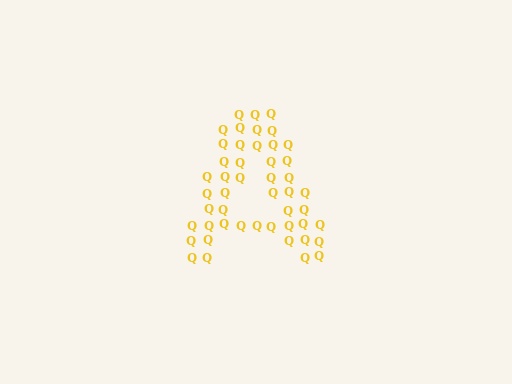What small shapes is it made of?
It is made of small letter Q's.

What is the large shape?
The large shape is the letter A.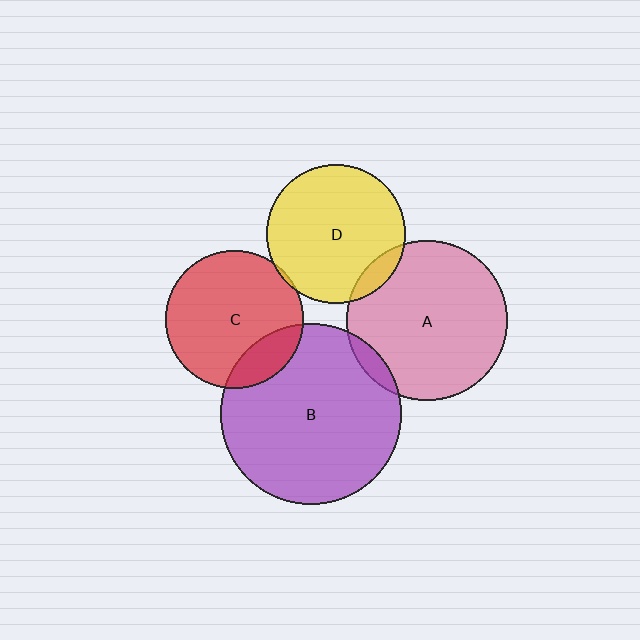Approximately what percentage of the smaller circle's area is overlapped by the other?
Approximately 20%.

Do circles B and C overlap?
Yes.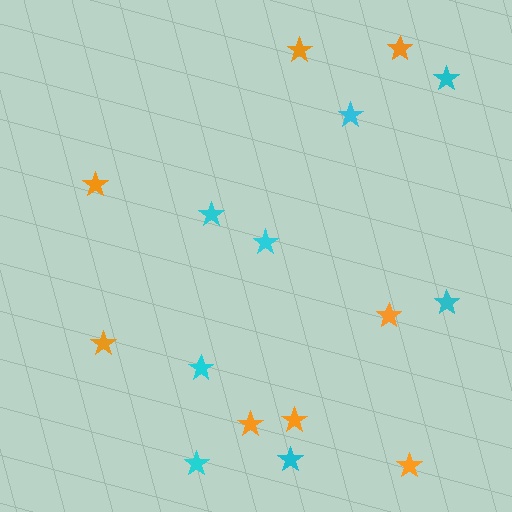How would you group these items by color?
There are 2 groups: one group of cyan stars (8) and one group of orange stars (8).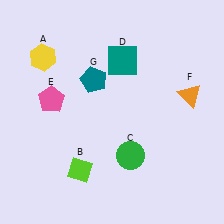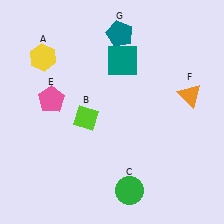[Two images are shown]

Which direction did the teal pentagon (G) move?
The teal pentagon (G) moved up.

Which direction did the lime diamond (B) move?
The lime diamond (B) moved up.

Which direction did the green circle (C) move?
The green circle (C) moved down.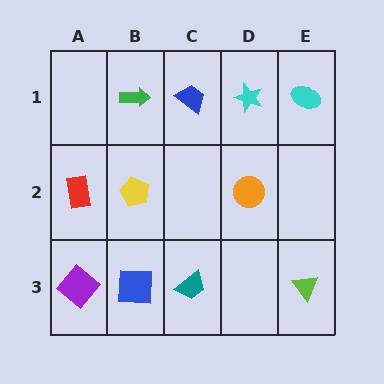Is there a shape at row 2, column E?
No, that cell is empty.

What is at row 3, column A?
A purple diamond.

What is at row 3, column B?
A blue square.